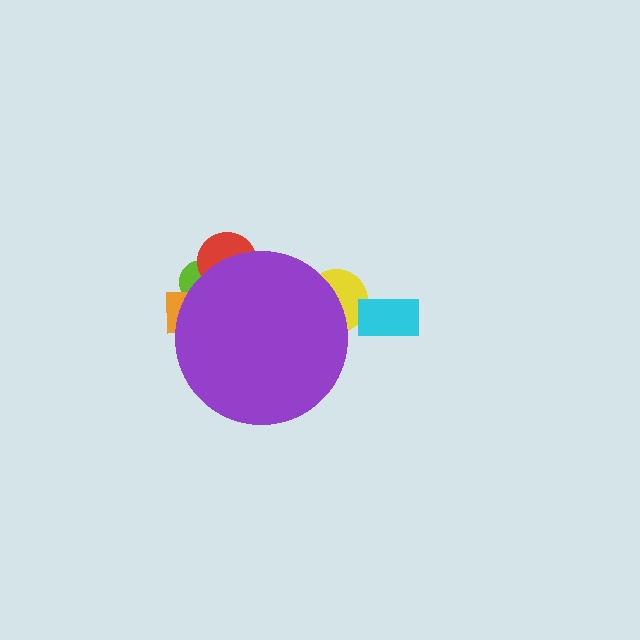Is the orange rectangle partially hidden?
Yes, the orange rectangle is partially hidden behind the purple circle.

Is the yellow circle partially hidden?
Yes, the yellow circle is partially hidden behind the purple circle.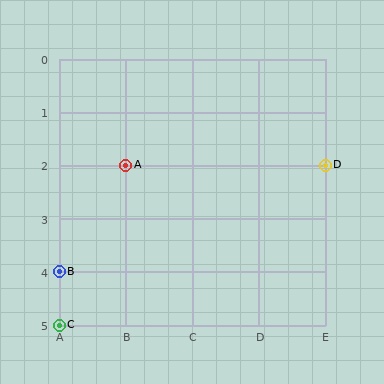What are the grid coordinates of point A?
Point A is at grid coordinates (B, 2).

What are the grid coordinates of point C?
Point C is at grid coordinates (A, 5).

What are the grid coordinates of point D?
Point D is at grid coordinates (E, 2).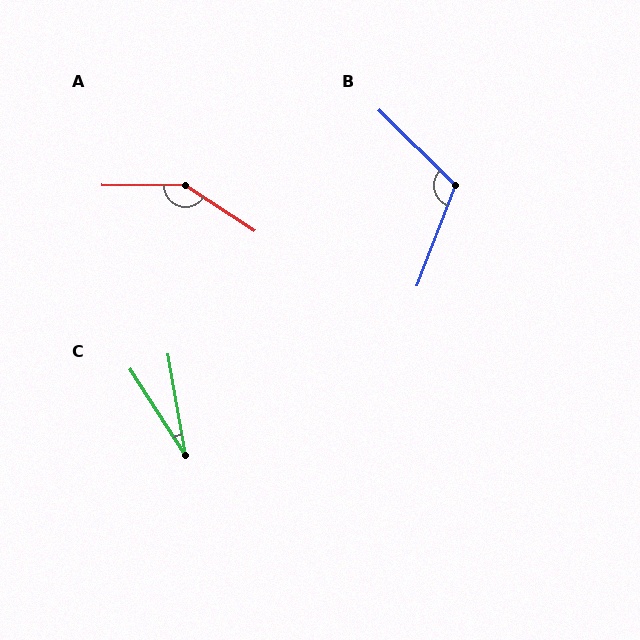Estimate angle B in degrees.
Approximately 114 degrees.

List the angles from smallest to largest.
C (23°), B (114°), A (147°).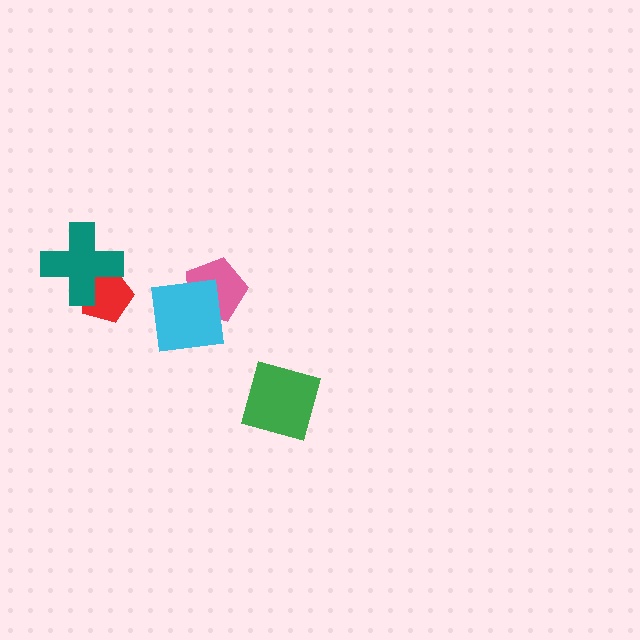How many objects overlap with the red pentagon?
1 object overlaps with the red pentagon.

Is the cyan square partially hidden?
No, no other shape covers it.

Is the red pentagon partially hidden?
Yes, it is partially covered by another shape.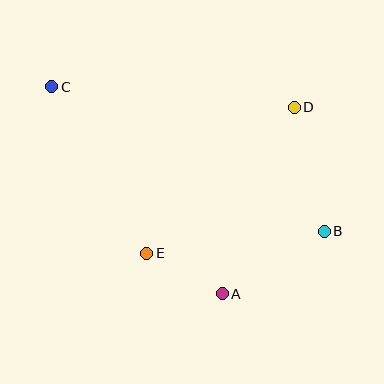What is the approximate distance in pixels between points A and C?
The distance between A and C is approximately 268 pixels.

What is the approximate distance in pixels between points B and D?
The distance between B and D is approximately 128 pixels.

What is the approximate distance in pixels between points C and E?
The distance between C and E is approximately 192 pixels.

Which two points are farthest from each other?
Points B and C are farthest from each other.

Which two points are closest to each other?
Points A and E are closest to each other.